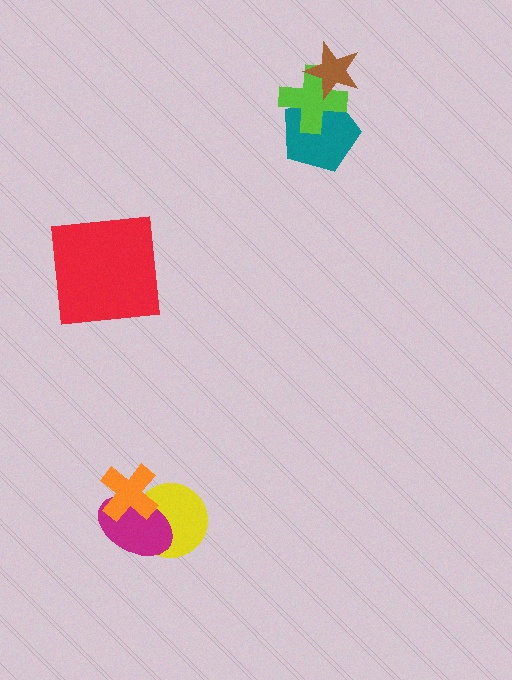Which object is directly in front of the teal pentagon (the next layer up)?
The lime cross is directly in front of the teal pentagon.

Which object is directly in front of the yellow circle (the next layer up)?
The magenta ellipse is directly in front of the yellow circle.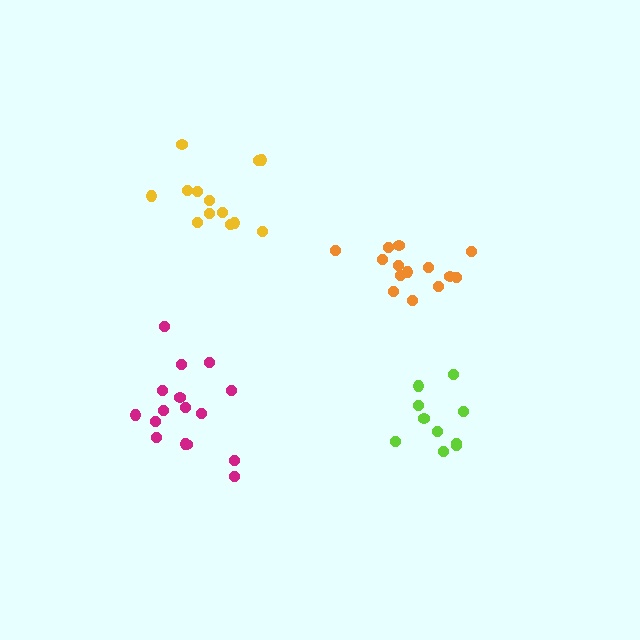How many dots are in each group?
Group 1: 14 dots, Group 2: 13 dots, Group 3: 10 dots, Group 4: 16 dots (53 total).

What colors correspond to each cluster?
The clusters are colored: orange, yellow, lime, magenta.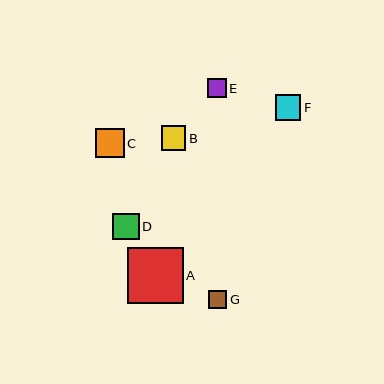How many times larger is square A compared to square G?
Square A is approximately 3.1 times the size of square G.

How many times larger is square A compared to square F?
Square A is approximately 2.2 times the size of square F.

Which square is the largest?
Square A is the largest with a size of approximately 56 pixels.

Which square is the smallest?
Square G is the smallest with a size of approximately 18 pixels.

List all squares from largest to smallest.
From largest to smallest: A, C, D, F, B, E, G.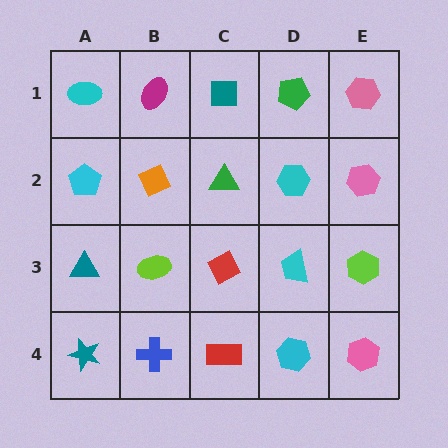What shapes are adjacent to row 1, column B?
An orange diamond (row 2, column B), a cyan ellipse (row 1, column A), a teal square (row 1, column C).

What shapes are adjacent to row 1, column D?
A cyan hexagon (row 2, column D), a teal square (row 1, column C), a pink hexagon (row 1, column E).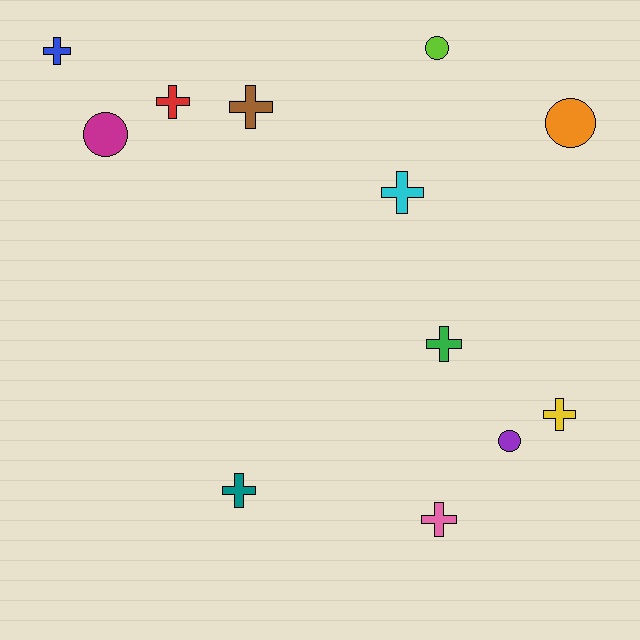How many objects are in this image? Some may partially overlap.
There are 12 objects.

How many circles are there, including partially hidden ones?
There are 4 circles.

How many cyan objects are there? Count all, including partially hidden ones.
There is 1 cyan object.